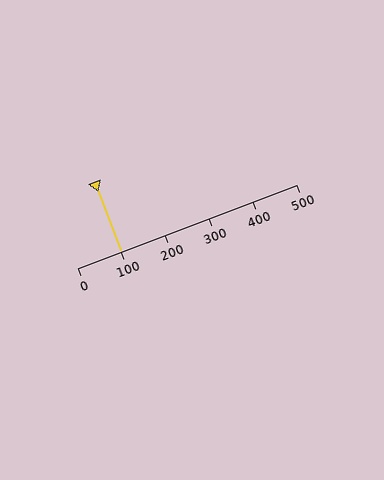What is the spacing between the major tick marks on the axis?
The major ticks are spaced 100 apart.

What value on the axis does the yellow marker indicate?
The marker indicates approximately 100.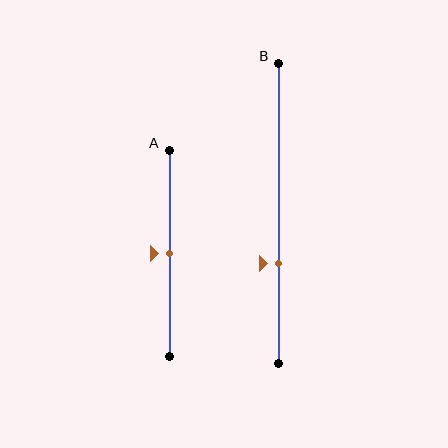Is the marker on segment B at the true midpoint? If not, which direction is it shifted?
No, the marker on segment B is shifted downward by about 17% of the segment length.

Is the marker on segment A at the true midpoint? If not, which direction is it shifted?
Yes, the marker on segment A is at the true midpoint.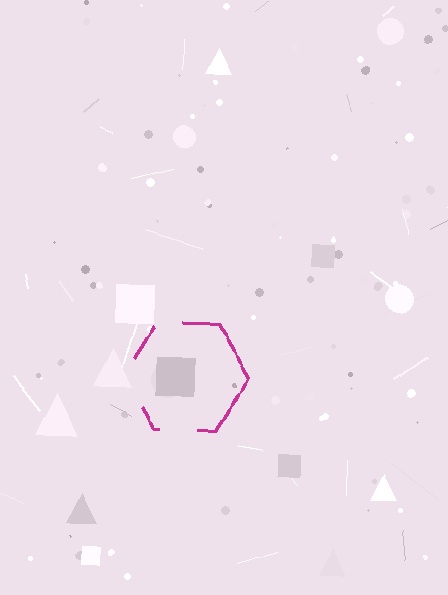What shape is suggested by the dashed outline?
The dashed outline suggests a hexagon.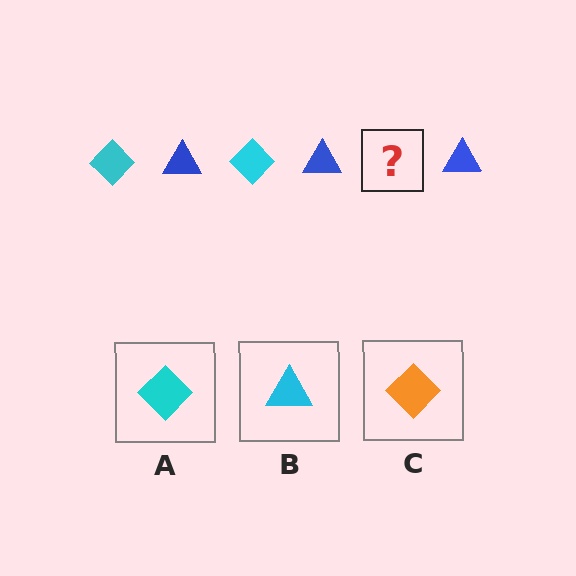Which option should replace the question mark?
Option A.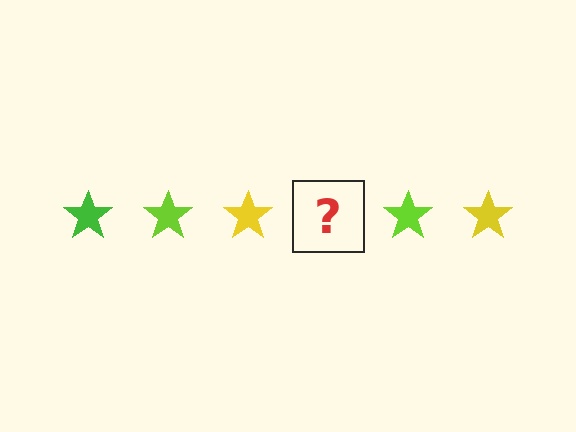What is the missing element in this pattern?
The missing element is a green star.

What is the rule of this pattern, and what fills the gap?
The rule is that the pattern cycles through green, lime, yellow stars. The gap should be filled with a green star.